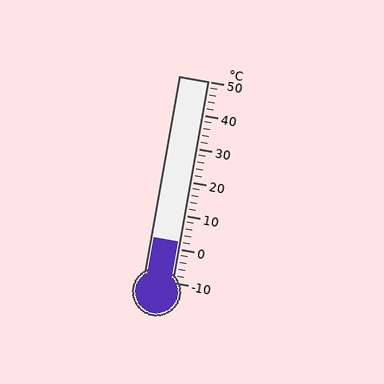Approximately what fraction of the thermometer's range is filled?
The thermometer is filled to approximately 20% of its range.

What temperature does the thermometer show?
The thermometer shows approximately 2°C.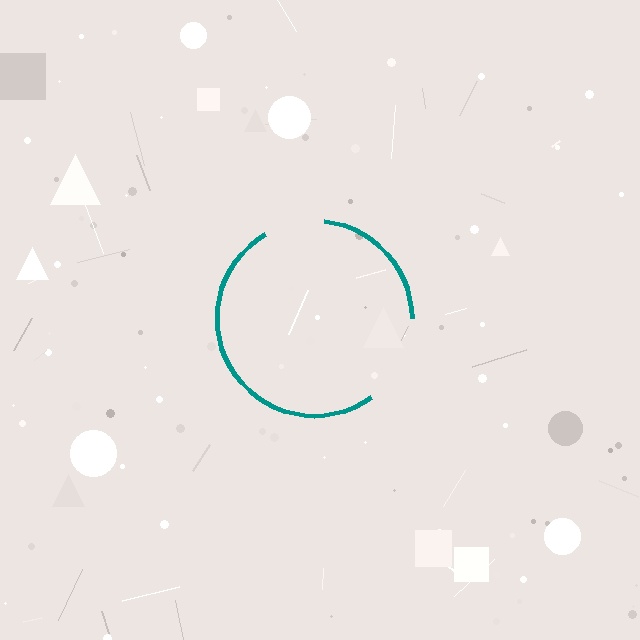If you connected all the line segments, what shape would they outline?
They would outline a circle.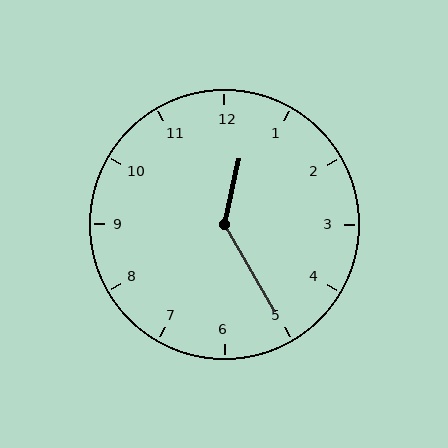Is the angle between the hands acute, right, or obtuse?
It is obtuse.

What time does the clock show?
12:25.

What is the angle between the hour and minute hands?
Approximately 138 degrees.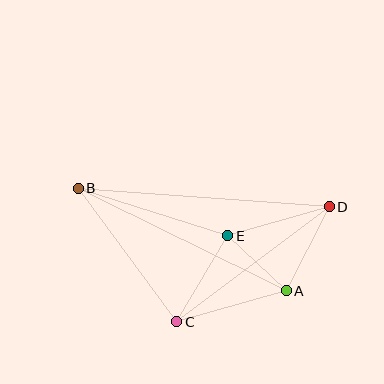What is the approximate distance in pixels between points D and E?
The distance between D and E is approximately 105 pixels.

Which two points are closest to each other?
Points A and E are closest to each other.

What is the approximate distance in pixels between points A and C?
The distance between A and C is approximately 114 pixels.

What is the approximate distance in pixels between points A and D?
The distance between A and D is approximately 95 pixels.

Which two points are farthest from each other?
Points B and D are farthest from each other.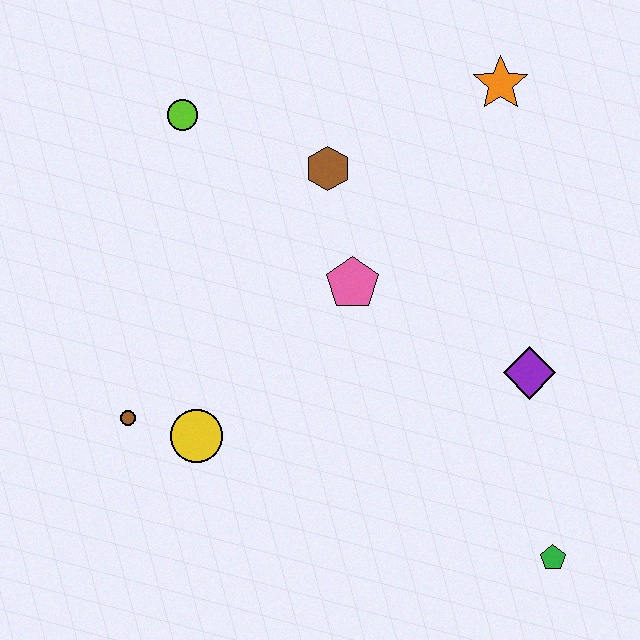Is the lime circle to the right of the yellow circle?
No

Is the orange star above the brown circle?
Yes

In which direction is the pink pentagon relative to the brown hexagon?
The pink pentagon is below the brown hexagon.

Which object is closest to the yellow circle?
The brown circle is closest to the yellow circle.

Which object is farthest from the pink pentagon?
The green pentagon is farthest from the pink pentagon.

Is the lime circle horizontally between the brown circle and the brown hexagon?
Yes